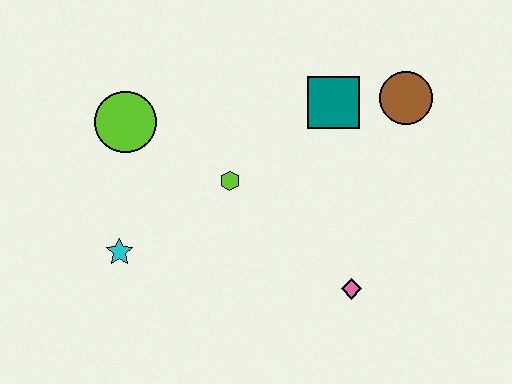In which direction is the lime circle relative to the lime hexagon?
The lime circle is to the left of the lime hexagon.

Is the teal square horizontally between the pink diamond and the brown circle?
No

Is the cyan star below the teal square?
Yes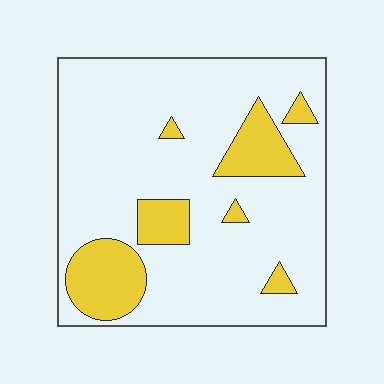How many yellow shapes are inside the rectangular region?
7.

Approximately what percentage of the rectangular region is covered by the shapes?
Approximately 20%.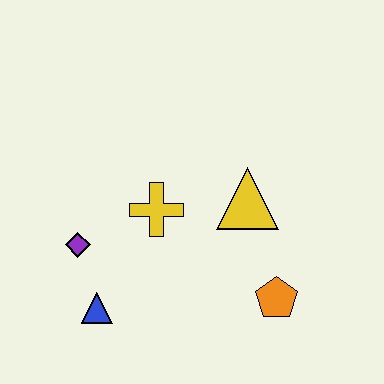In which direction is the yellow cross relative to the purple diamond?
The yellow cross is to the right of the purple diamond.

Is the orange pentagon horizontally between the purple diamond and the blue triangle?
No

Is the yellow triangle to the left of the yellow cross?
No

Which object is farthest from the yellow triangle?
The blue triangle is farthest from the yellow triangle.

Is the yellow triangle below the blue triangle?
No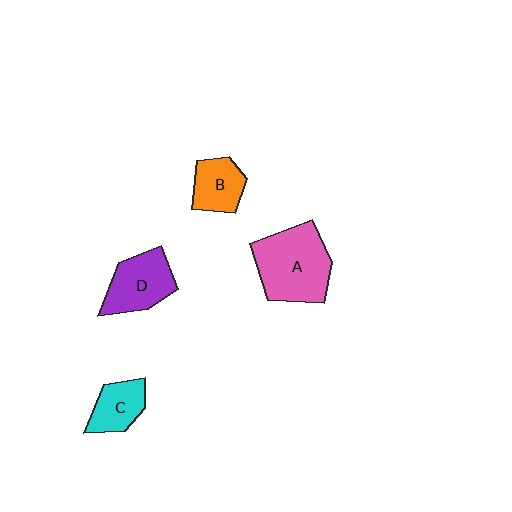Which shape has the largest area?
Shape A (pink).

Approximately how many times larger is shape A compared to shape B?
Approximately 2.0 times.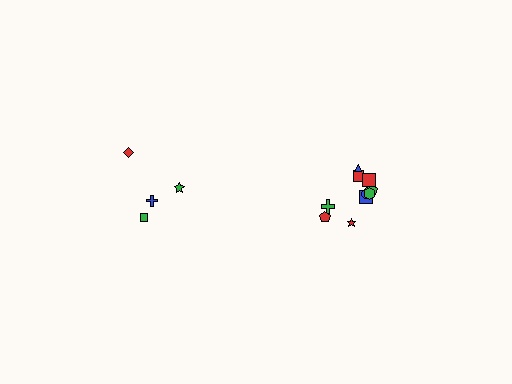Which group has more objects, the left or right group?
The right group.